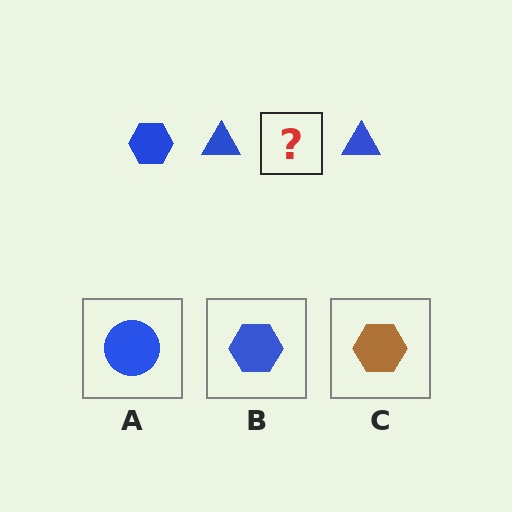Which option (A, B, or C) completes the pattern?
B.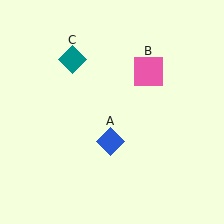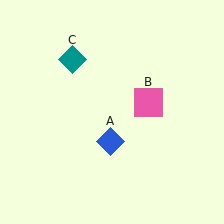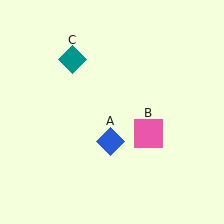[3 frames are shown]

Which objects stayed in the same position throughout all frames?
Blue diamond (object A) and teal diamond (object C) remained stationary.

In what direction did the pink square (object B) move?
The pink square (object B) moved down.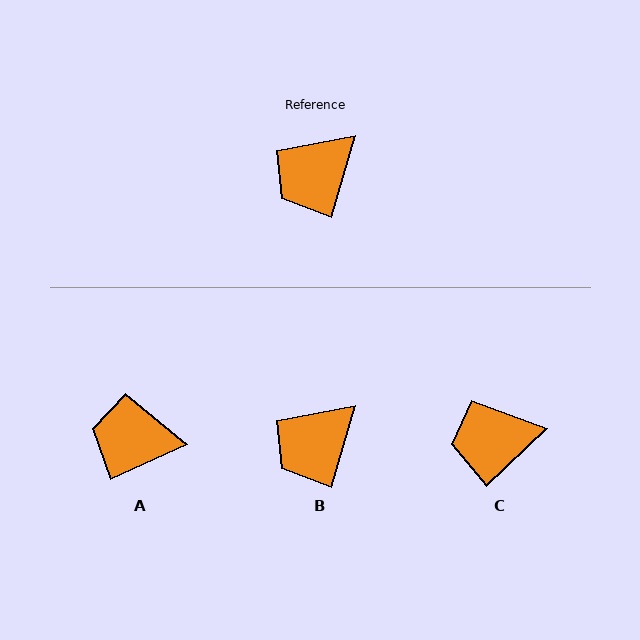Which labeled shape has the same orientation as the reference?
B.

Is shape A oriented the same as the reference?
No, it is off by about 50 degrees.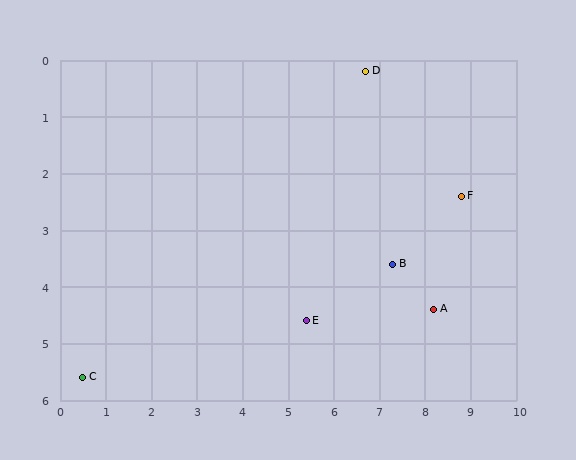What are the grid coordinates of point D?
Point D is at approximately (6.7, 0.2).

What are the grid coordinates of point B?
Point B is at approximately (7.3, 3.6).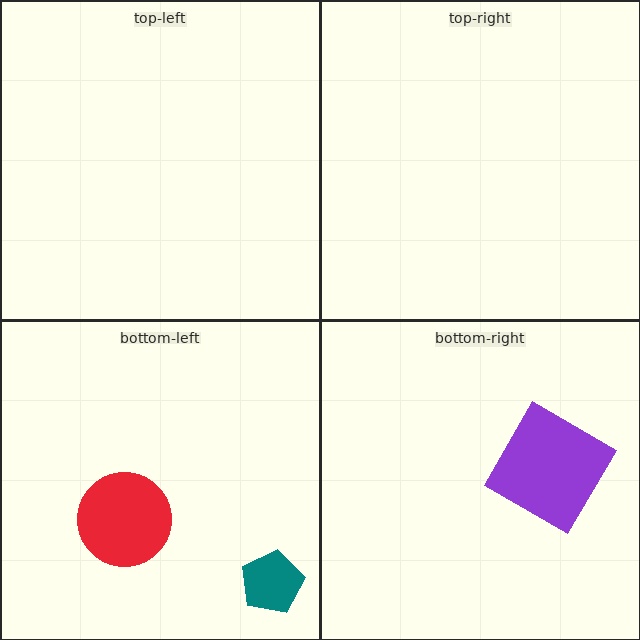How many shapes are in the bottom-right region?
1.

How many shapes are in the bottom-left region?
2.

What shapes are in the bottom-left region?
The teal pentagon, the red circle.